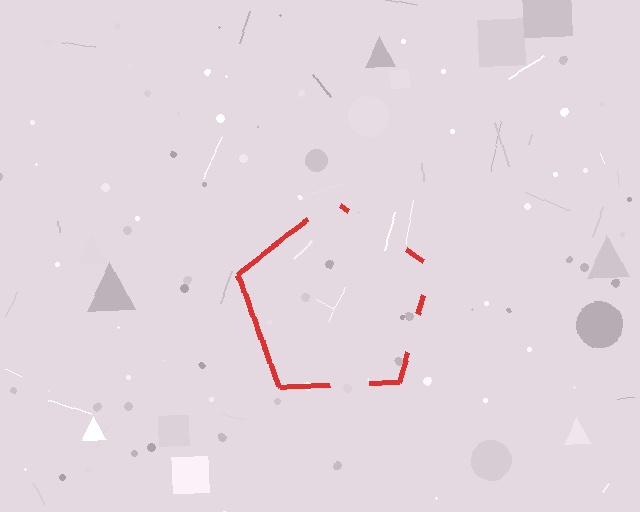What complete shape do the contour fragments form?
The contour fragments form a pentagon.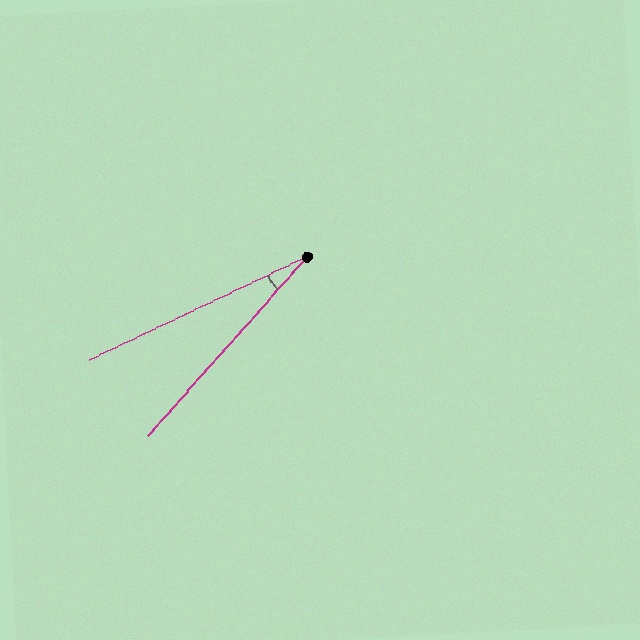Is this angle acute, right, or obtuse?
It is acute.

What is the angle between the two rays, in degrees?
Approximately 23 degrees.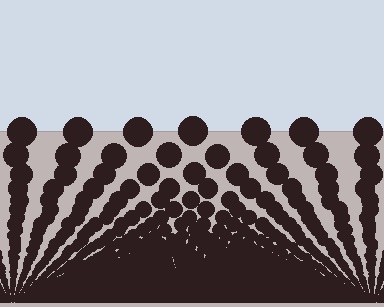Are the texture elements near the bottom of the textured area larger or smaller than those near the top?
Smaller. The gradient is inverted — elements near the bottom are smaller and denser.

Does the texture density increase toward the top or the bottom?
Density increases toward the bottom.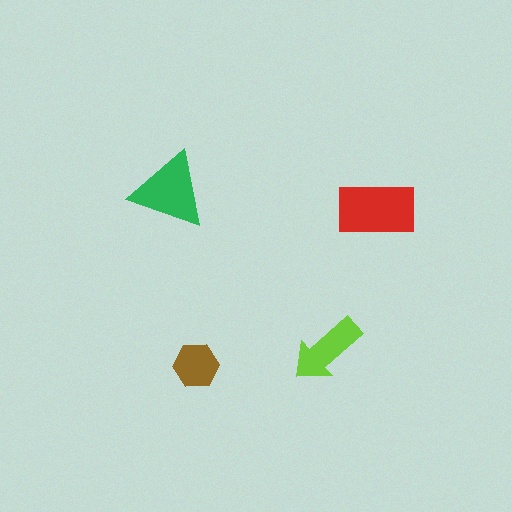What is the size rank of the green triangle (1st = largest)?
2nd.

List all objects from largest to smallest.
The red rectangle, the green triangle, the lime arrow, the brown hexagon.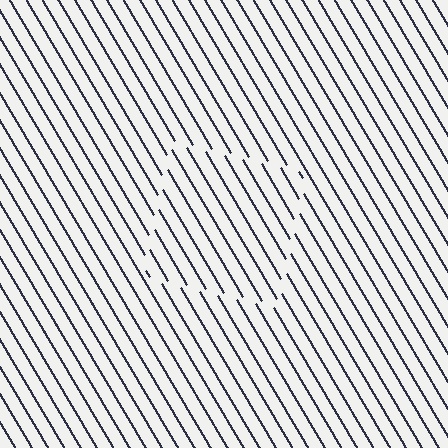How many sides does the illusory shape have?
4 sides — the line-ends trace a square.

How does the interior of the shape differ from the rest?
The interior of the shape contains the same grating, shifted by half a period — the contour is defined by the phase discontinuity where line-ends from the inner and outer gratings abut.